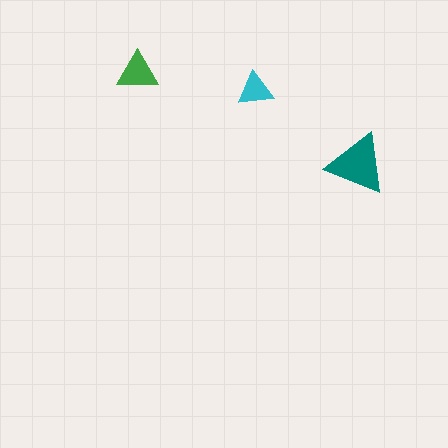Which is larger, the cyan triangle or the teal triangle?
The teal one.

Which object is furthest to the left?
The green triangle is leftmost.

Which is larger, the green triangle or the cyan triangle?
The green one.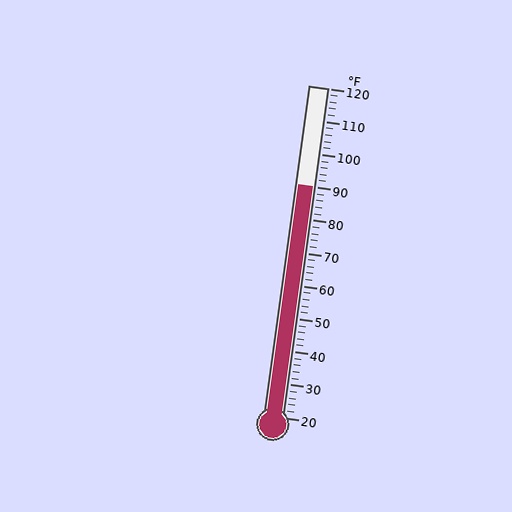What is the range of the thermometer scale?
The thermometer scale ranges from 20°F to 120°F.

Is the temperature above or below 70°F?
The temperature is above 70°F.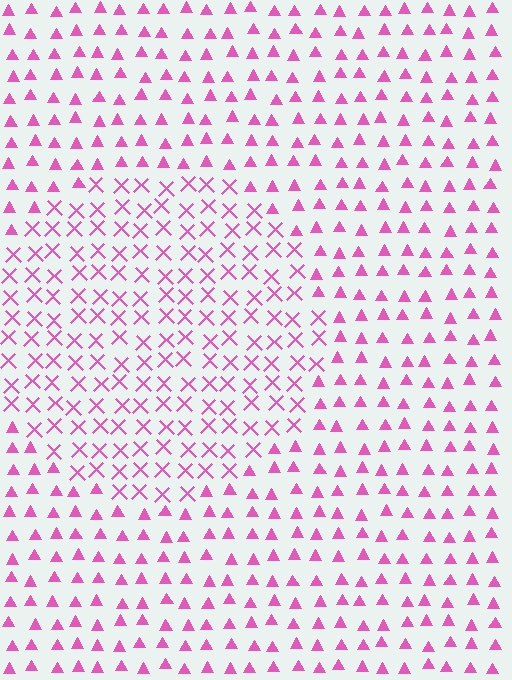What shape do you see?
I see a circle.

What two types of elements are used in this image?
The image uses X marks inside the circle region and triangles outside it.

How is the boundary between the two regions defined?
The boundary is defined by a change in element shape: X marks inside vs. triangles outside. All elements share the same color and spacing.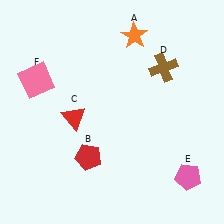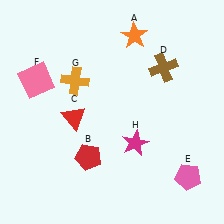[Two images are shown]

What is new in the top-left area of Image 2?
An orange cross (G) was added in the top-left area of Image 2.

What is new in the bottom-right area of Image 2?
A magenta star (H) was added in the bottom-right area of Image 2.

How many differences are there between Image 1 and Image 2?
There are 2 differences between the two images.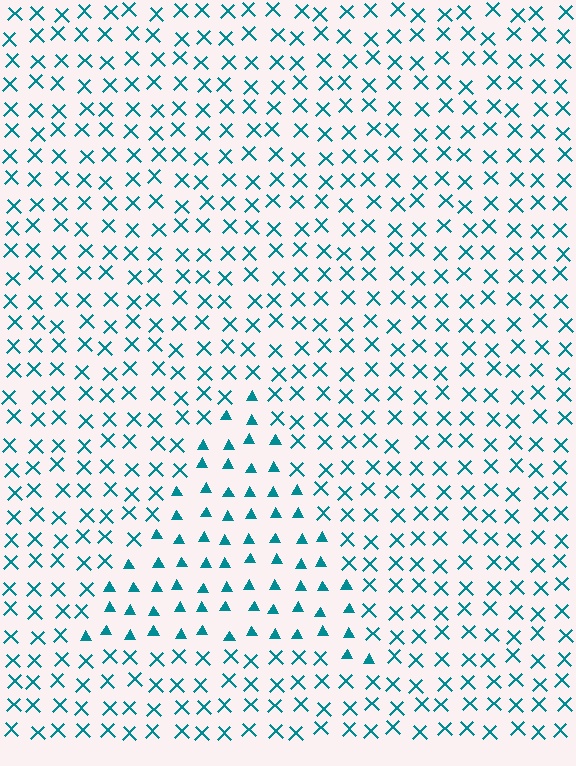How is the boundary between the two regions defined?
The boundary is defined by a change in element shape: triangles inside vs. X marks outside. All elements share the same color and spacing.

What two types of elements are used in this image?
The image uses triangles inside the triangle region and X marks outside it.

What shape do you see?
I see a triangle.